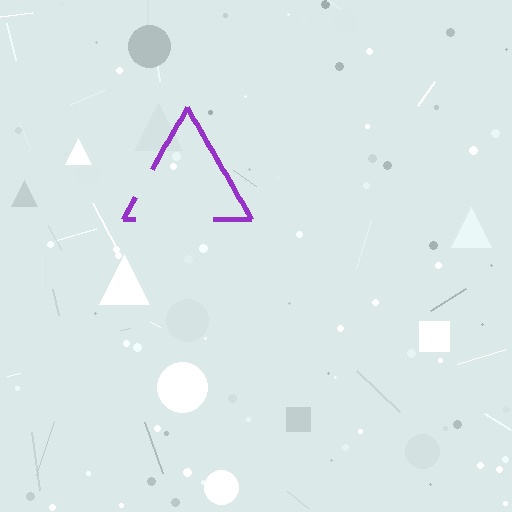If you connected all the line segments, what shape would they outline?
They would outline a triangle.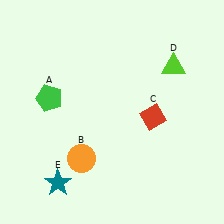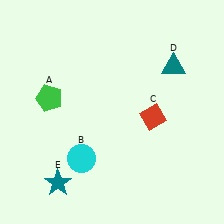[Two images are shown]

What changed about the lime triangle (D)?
In Image 1, D is lime. In Image 2, it changed to teal.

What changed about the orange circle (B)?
In Image 1, B is orange. In Image 2, it changed to cyan.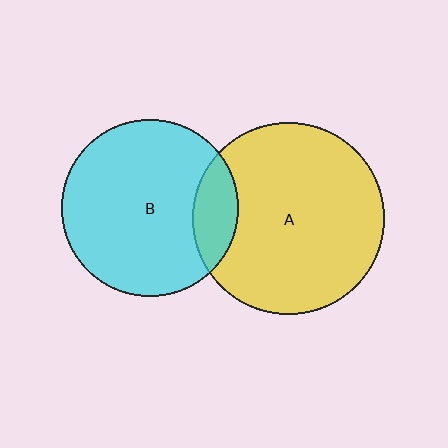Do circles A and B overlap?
Yes.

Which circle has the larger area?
Circle A (yellow).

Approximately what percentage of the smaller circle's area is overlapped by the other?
Approximately 15%.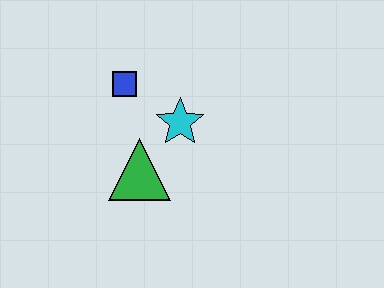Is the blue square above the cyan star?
Yes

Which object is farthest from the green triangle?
The blue square is farthest from the green triangle.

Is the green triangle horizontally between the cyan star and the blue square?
Yes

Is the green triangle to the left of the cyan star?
Yes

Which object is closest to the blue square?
The cyan star is closest to the blue square.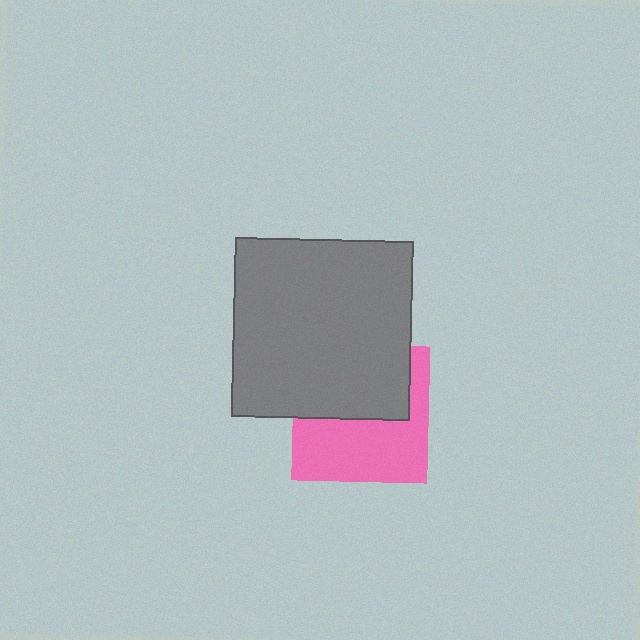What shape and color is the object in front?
The object in front is a gray square.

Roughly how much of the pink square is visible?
About half of it is visible (roughly 53%).